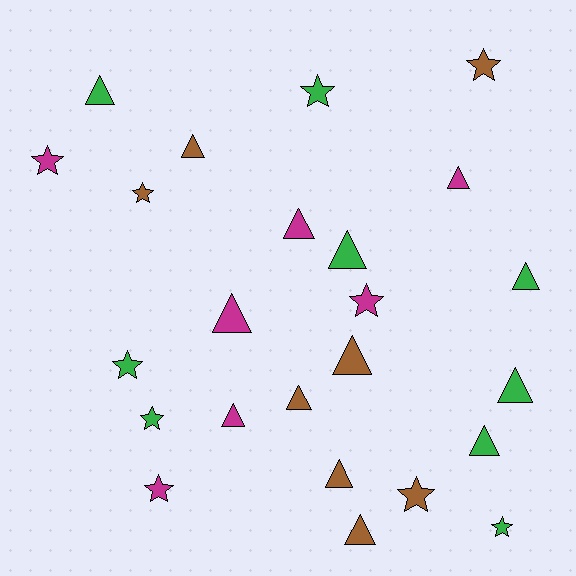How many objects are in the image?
There are 24 objects.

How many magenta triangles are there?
There are 4 magenta triangles.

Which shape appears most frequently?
Triangle, with 14 objects.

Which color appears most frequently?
Green, with 9 objects.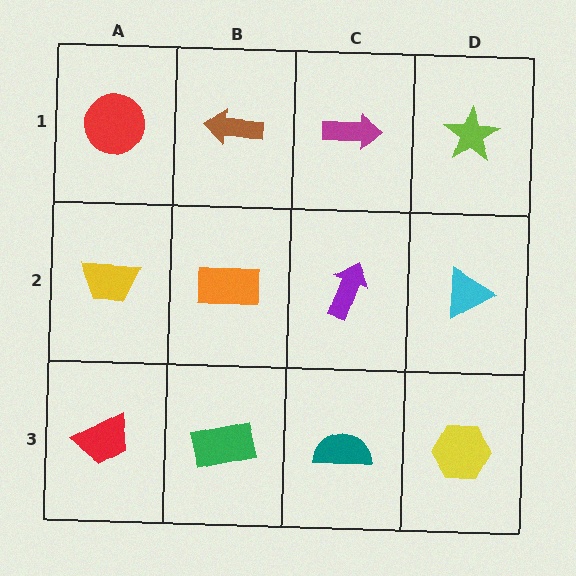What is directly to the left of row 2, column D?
A purple arrow.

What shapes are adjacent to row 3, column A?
A yellow trapezoid (row 2, column A), a green rectangle (row 3, column B).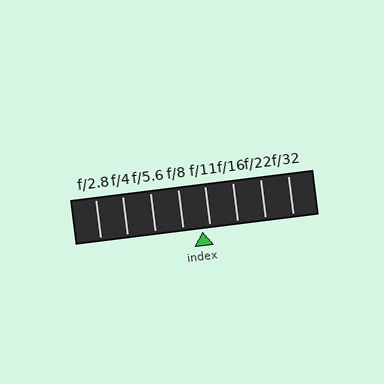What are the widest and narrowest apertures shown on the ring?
The widest aperture shown is f/2.8 and the narrowest is f/32.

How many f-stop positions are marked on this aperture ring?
There are 8 f-stop positions marked.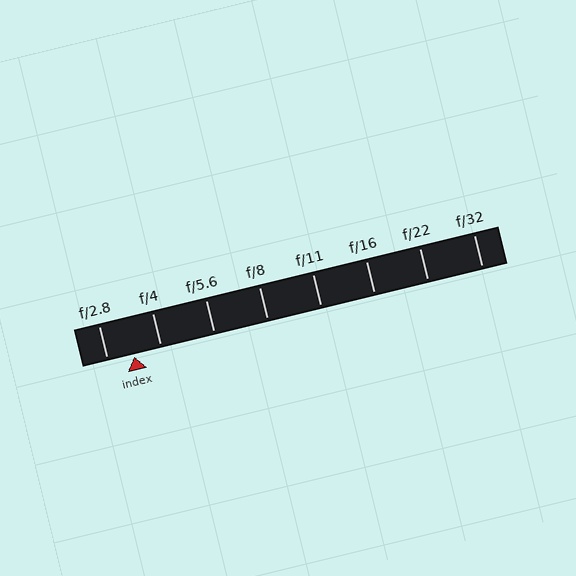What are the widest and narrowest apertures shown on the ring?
The widest aperture shown is f/2.8 and the narrowest is f/32.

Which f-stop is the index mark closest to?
The index mark is closest to f/2.8.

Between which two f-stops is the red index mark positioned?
The index mark is between f/2.8 and f/4.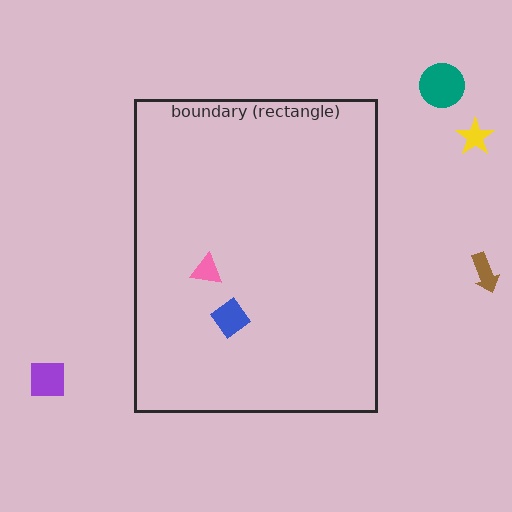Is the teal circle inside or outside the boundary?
Outside.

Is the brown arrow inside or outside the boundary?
Outside.